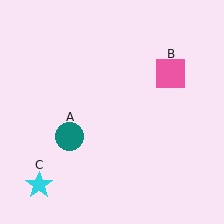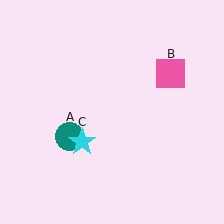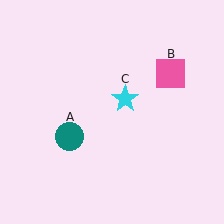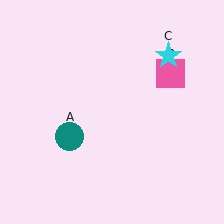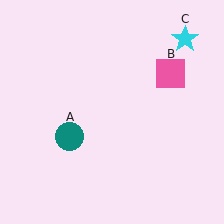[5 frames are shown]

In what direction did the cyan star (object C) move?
The cyan star (object C) moved up and to the right.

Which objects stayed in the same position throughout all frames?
Teal circle (object A) and pink square (object B) remained stationary.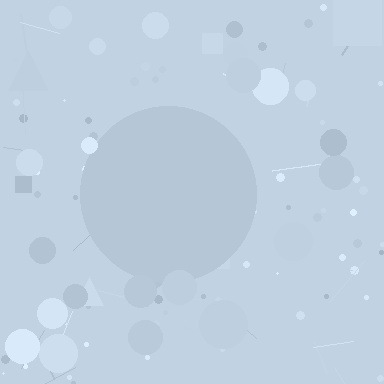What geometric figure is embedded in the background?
A circle is embedded in the background.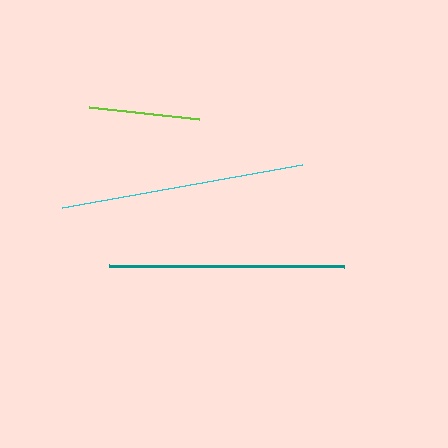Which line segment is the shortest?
The lime line is the shortest at approximately 110 pixels.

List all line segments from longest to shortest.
From longest to shortest: cyan, teal, lime.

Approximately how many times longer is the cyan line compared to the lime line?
The cyan line is approximately 2.2 times the length of the lime line.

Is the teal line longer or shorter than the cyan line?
The cyan line is longer than the teal line.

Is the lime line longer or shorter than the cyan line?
The cyan line is longer than the lime line.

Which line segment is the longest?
The cyan line is the longest at approximately 244 pixels.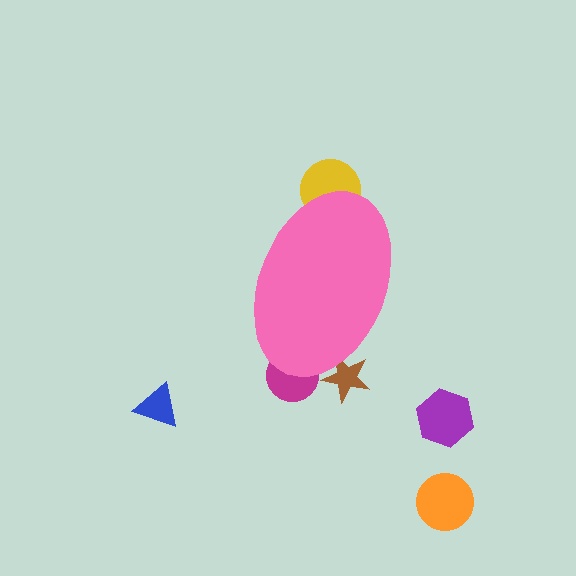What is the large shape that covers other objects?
A pink ellipse.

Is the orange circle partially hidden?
No, the orange circle is fully visible.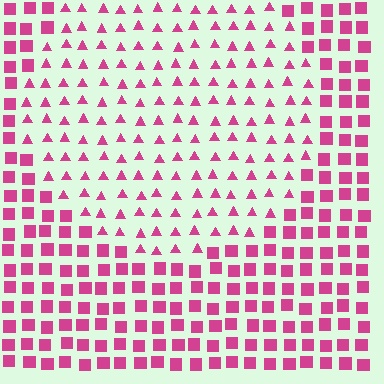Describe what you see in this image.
The image is filled with small magenta elements arranged in a uniform grid. A circle-shaped region contains triangles, while the surrounding area contains squares. The boundary is defined purely by the change in element shape.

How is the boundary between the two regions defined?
The boundary is defined by a change in element shape: triangles inside vs. squares outside. All elements share the same color and spacing.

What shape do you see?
I see a circle.